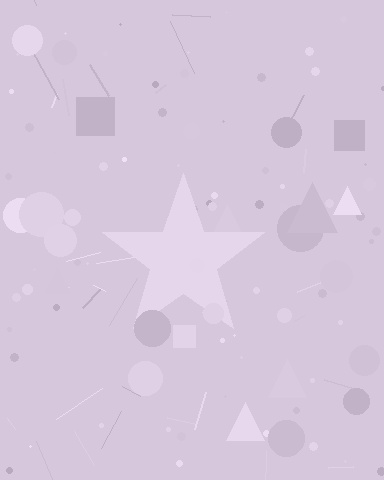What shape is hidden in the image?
A star is hidden in the image.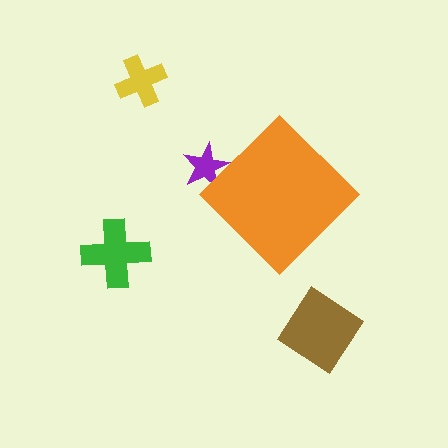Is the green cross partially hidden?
No, the green cross is fully visible.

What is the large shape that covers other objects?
An orange diamond.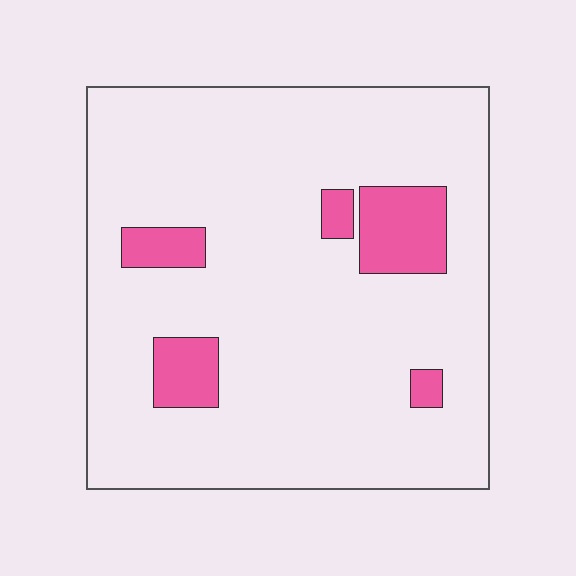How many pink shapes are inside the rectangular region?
5.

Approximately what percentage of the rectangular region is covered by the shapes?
Approximately 10%.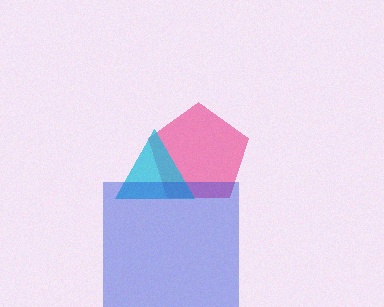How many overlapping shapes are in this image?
There are 3 overlapping shapes in the image.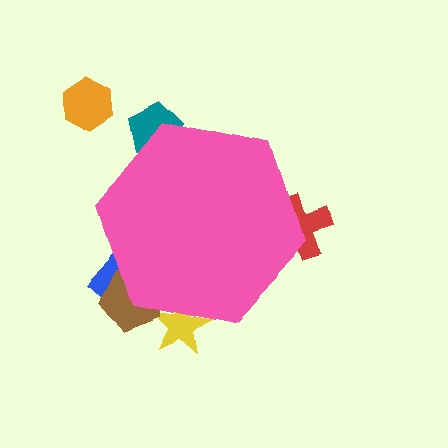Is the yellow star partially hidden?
Yes, the yellow star is partially hidden behind the pink hexagon.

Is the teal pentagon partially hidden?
Yes, the teal pentagon is partially hidden behind the pink hexagon.